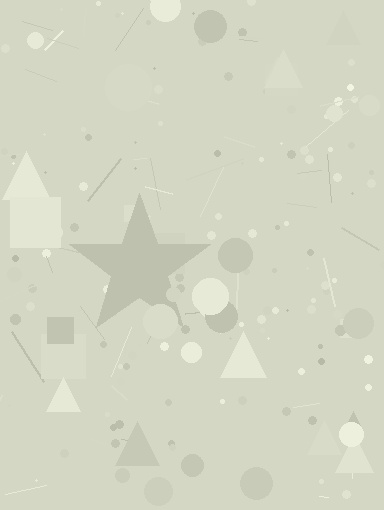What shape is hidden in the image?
A star is hidden in the image.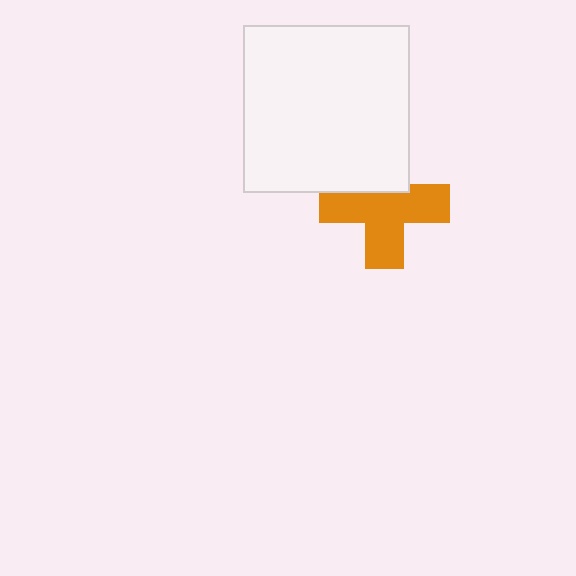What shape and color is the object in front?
The object in front is a white square.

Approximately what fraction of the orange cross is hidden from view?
Roughly 30% of the orange cross is hidden behind the white square.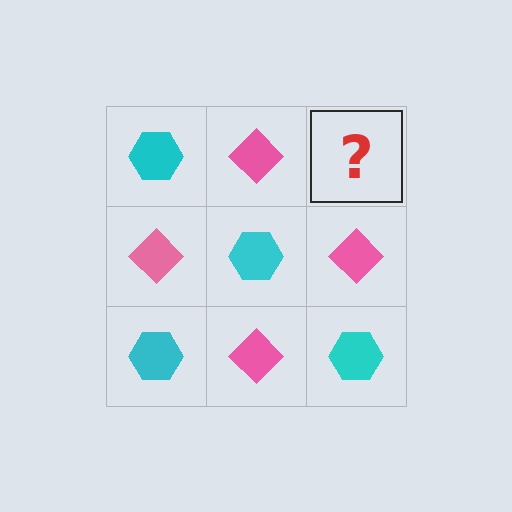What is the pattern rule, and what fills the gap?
The rule is that it alternates cyan hexagon and pink diamond in a checkerboard pattern. The gap should be filled with a cyan hexagon.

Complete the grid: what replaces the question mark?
The question mark should be replaced with a cyan hexagon.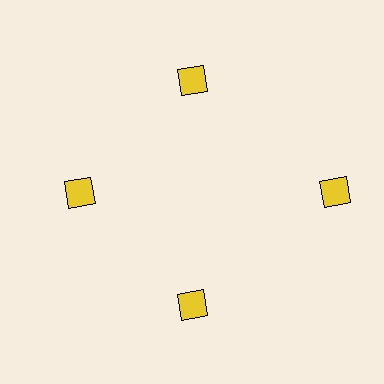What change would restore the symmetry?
The symmetry would be restored by moving it inward, back onto the ring so that all 4 diamonds sit at equal angles and equal distance from the center.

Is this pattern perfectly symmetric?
No. The 4 yellow diamonds are arranged in a ring, but one element near the 3 o'clock position is pushed outward from the center, breaking the 4-fold rotational symmetry.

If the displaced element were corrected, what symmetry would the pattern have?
It would have 4-fold rotational symmetry — the pattern would map onto itself every 90 degrees.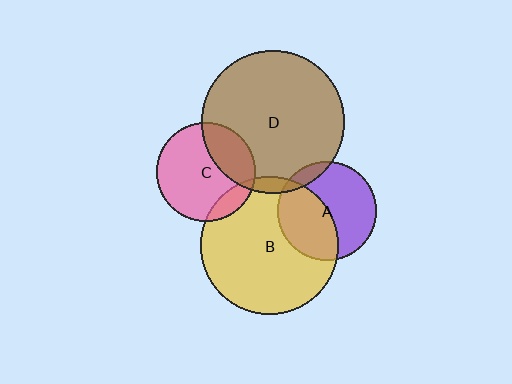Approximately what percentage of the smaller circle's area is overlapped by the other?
Approximately 5%.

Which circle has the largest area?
Circle D (brown).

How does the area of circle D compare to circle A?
Approximately 2.1 times.